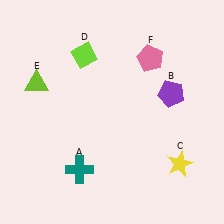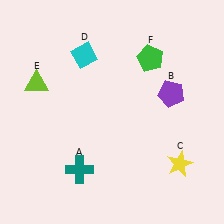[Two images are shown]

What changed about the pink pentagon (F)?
In Image 1, F is pink. In Image 2, it changed to green.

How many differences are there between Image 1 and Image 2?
There are 2 differences between the two images.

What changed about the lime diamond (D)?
In Image 1, D is lime. In Image 2, it changed to cyan.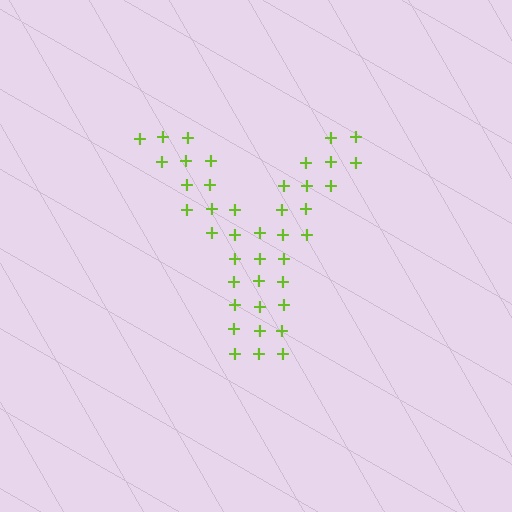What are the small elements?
The small elements are plus signs.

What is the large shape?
The large shape is the letter Y.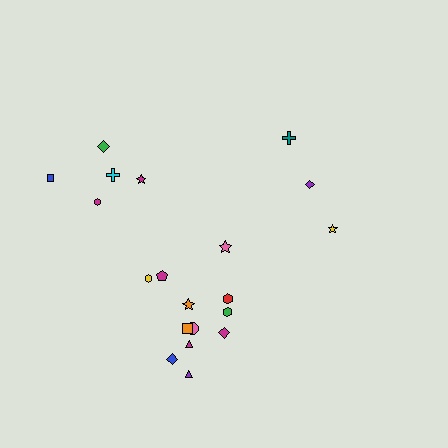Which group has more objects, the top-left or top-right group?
The top-left group.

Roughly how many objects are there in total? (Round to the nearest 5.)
Roughly 20 objects in total.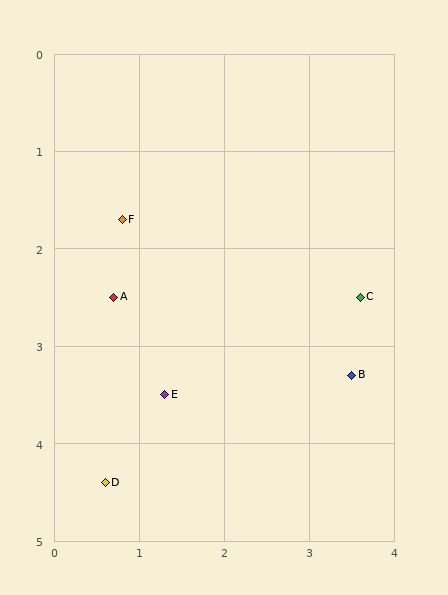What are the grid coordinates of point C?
Point C is at approximately (3.6, 2.5).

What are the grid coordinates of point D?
Point D is at approximately (0.6, 4.4).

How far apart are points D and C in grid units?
Points D and C are about 3.6 grid units apart.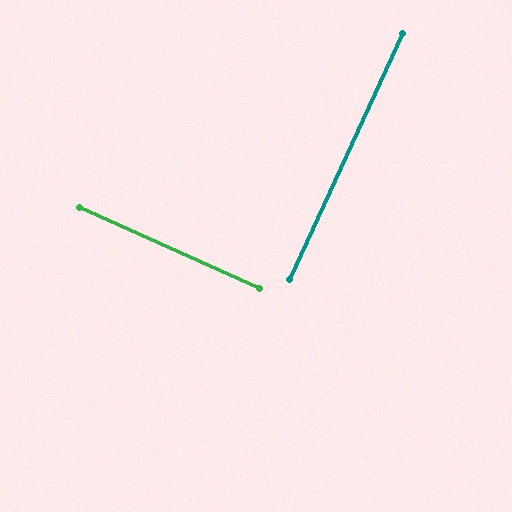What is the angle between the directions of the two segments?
Approximately 89 degrees.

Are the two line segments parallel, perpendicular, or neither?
Perpendicular — they meet at approximately 89°.